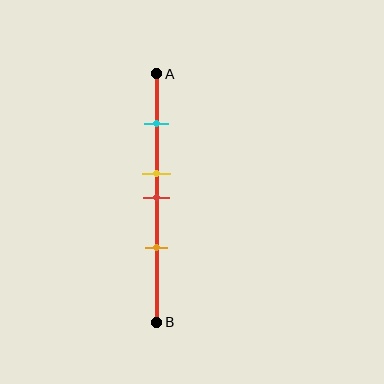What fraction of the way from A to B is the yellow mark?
The yellow mark is approximately 40% (0.4) of the way from A to B.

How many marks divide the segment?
There are 4 marks dividing the segment.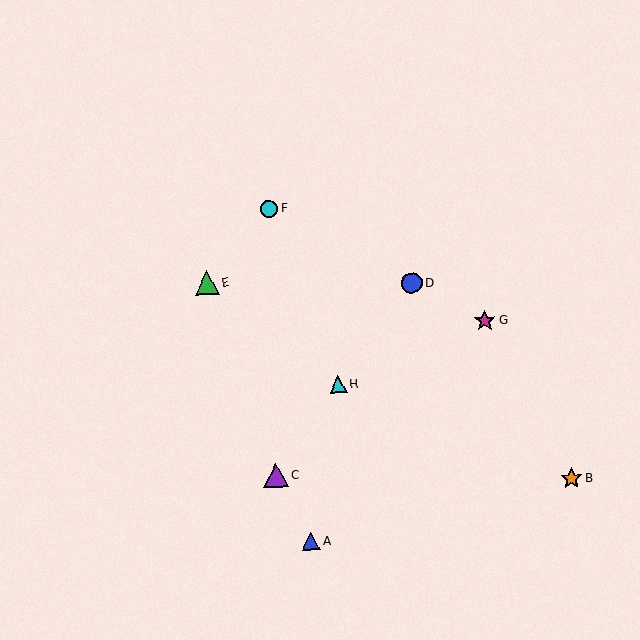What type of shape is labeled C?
Shape C is a purple triangle.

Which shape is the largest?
The purple triangle (labeled C) is the largest.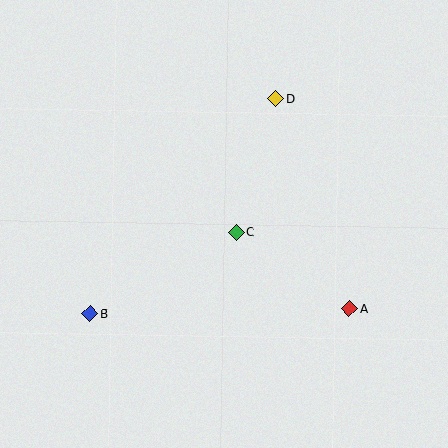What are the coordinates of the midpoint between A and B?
The midpoint between A and B is at (220, 311).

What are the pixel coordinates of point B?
Point B is at (90, 314).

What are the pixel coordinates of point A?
Point A is at (349, 309).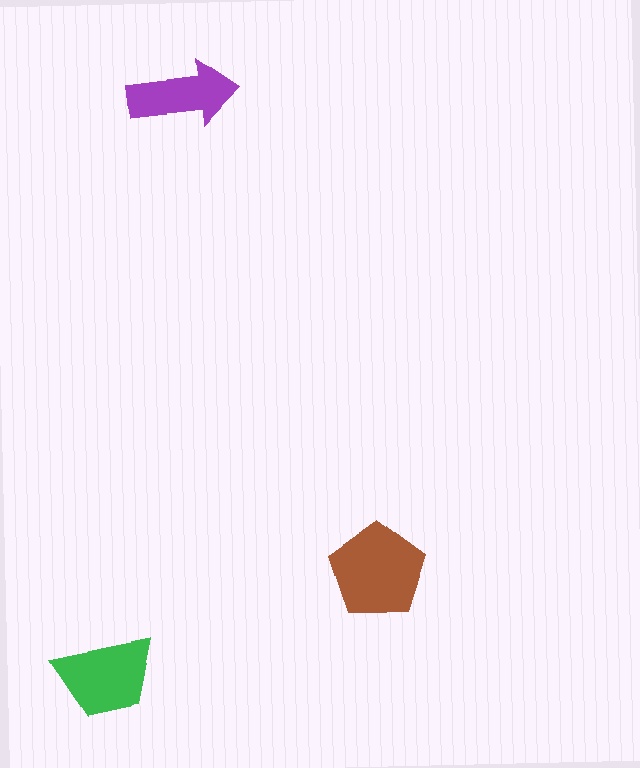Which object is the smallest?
The purple arrow.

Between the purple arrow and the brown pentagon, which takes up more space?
The brown pentagon.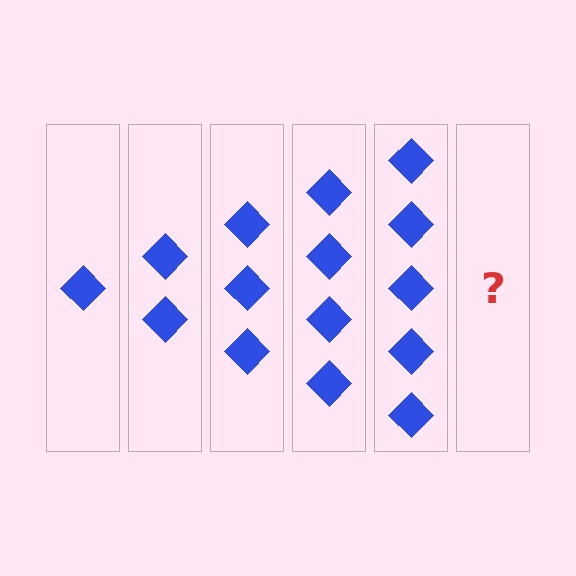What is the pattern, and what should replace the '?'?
The pattern is that each step adds one more diamond. The '?' should be 6 diamonds.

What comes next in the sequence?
The next element should be 6 diamonds.